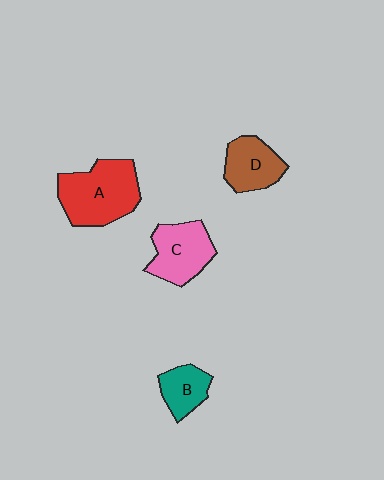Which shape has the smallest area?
Shape B (teal).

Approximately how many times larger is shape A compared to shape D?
Approximately 1.6 times.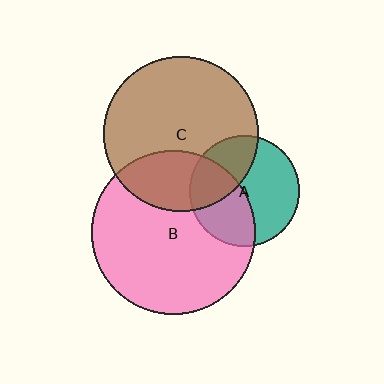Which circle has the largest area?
Circle B (pink).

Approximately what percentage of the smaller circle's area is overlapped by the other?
Approximately 35%.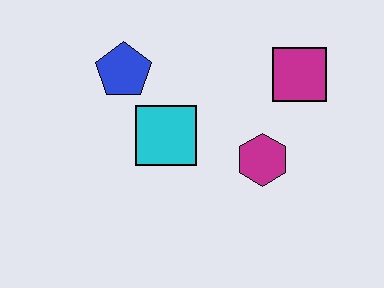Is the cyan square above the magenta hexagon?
Yes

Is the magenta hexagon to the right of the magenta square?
No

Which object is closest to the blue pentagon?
The cyan square is closest to the blue pentagon.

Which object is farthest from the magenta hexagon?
The blue pentagon is farthest from the magenta hexagon.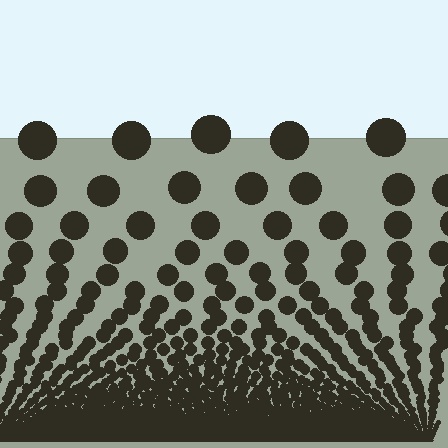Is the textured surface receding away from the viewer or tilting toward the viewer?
The surface appears to tilt toward the viewer. Texture elements get larger and sparser toward the top.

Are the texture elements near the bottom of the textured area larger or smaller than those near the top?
Smaller. The gradient is inverted — elements near the bottom are smaller and denser.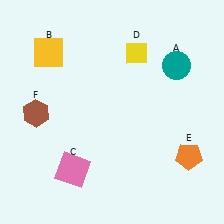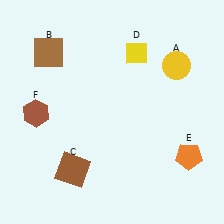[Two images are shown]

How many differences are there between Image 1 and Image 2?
There are 3 differences between the two images.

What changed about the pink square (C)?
In Image 1, C is pink. In Image 2, it changed to brown.